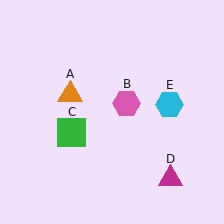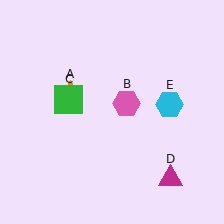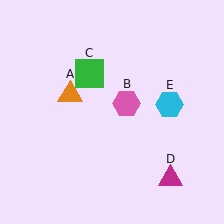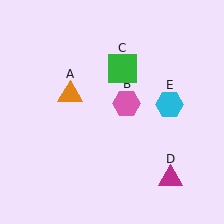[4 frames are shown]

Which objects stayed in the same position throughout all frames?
Orange triangle (object A) and pink hexagon (object B) and magenta triangle (object D) and cyan hexagon (object E) remained stationary.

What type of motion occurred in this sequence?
The green square (object C) rotated clockwise around the center of the scene.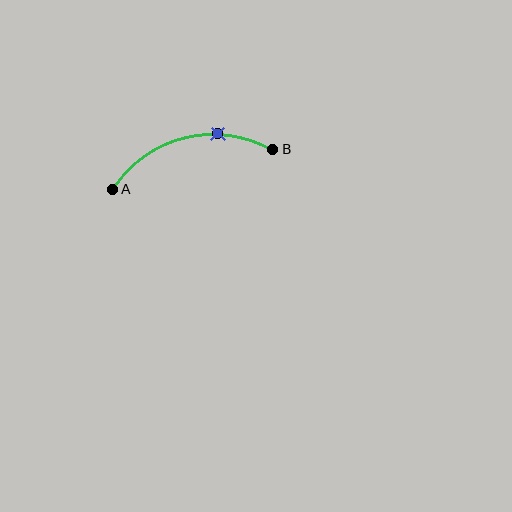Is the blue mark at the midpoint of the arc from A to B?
No. The blue mark lies on the arc but is closer to endpoint B. The arc midpoint would be at the point on the curve equidistant along the arc from both A and B.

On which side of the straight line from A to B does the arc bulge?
The arc bulges above the straight line connecting A and B.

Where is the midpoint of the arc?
The arc midpoint is the point on the curve farthest from the straight line joining A and B. It sits above that line.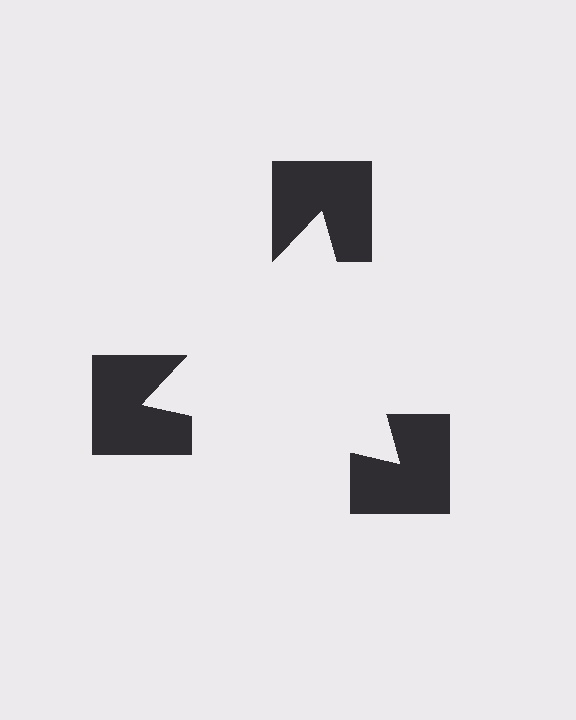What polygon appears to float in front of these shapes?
An illusory triangle — its edges are inferred from the aligned wedge cuts in the notched squares, not physically drawn.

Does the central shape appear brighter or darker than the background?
It typically appears slightly brighter than the background, even though no actual brightness change is drawn.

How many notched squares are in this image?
There are 3 — one at each vertex of the illusory triangle.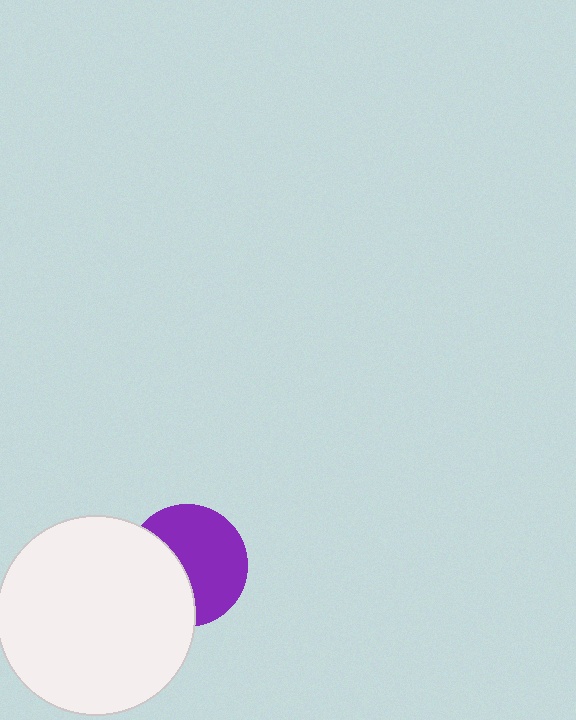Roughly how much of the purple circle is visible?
About half of it is visible (roughly 60%).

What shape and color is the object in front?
The object in front is a white circle.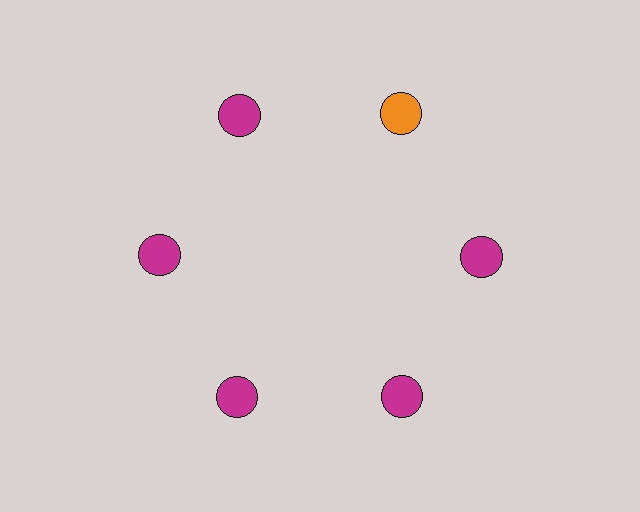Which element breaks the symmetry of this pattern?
The orange circle at roughly the 1 o'clock position breaks the symmetry. All other shapes are magenta circles.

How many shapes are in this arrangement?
There are 6 shapes arranged in a ring pattern.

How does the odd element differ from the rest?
It has a different color: orange instead of magenta.